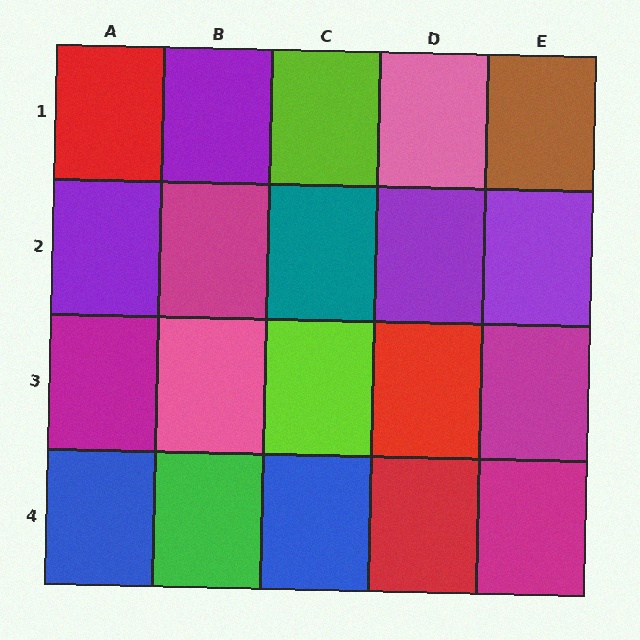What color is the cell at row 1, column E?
Brown.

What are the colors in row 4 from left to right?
Blue, green, blue, red, magenta.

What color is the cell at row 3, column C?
Lime.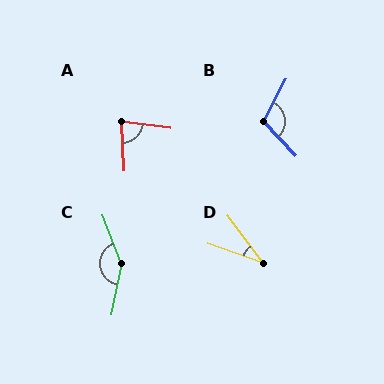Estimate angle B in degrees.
Approximately 109 degrees.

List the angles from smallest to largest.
D (34°), A (80°), B (109°), C (147°).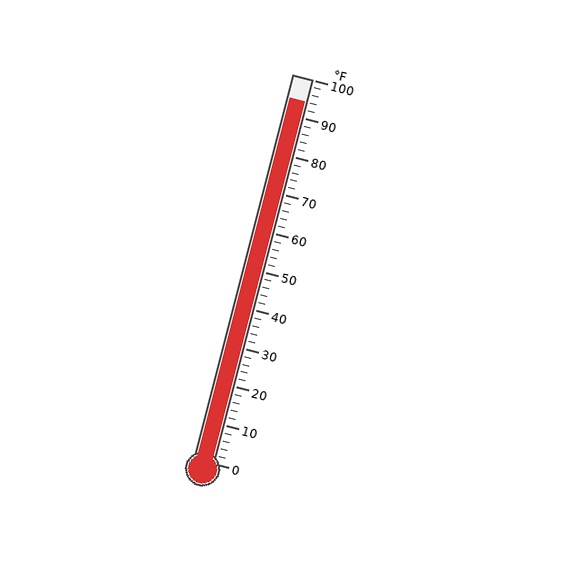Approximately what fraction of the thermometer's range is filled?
The thermometer is filled to approximately 95% of its range.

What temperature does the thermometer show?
The thermometer shows approximately 94°F.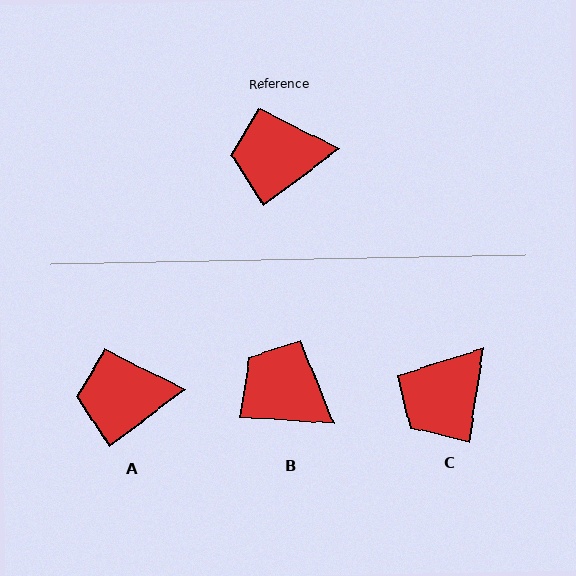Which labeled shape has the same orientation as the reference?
A.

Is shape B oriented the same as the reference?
No, it is off by about 41 degrees.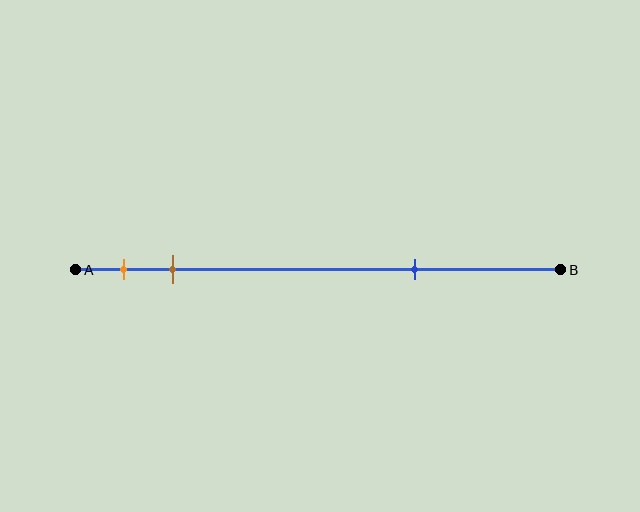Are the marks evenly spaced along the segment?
No, the marks are not evenly spaced.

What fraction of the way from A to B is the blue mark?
The blue mark is approximately 70% (0.7) of the way from A to B.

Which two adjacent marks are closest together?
The orange and brown marks are the closest adjacent pair.